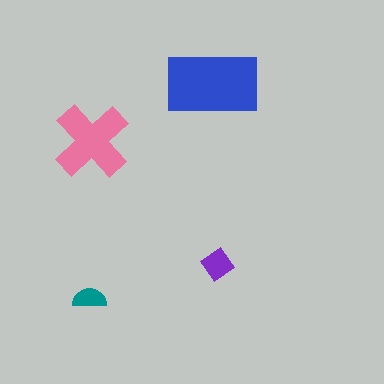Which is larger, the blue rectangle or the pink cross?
The blue rectangle.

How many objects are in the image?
There are 4 objects in the image.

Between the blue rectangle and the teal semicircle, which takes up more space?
The blue rectangle.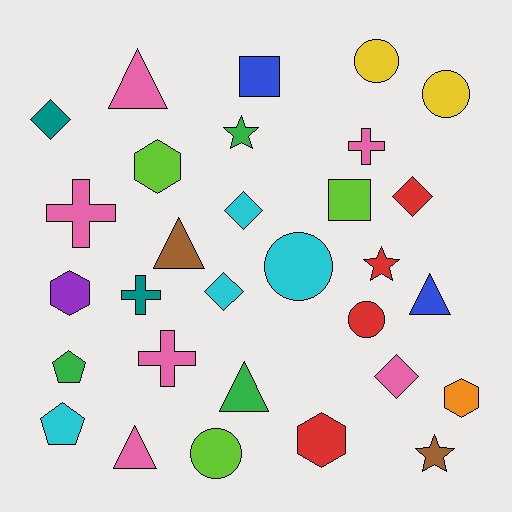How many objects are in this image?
There are 30 objects.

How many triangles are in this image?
There are 5 triangles.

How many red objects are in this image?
There are 4 red objects.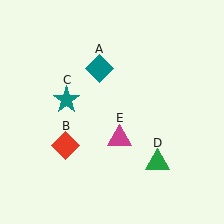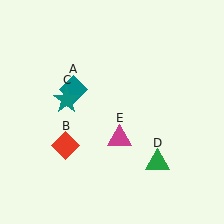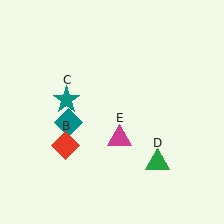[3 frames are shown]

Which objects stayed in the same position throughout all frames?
Red diamond (object B) and teal star (object C) and green triangle (object D) and magenta triangle (object E) remained stationary.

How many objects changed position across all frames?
1 object changed position: teal diamond (object A).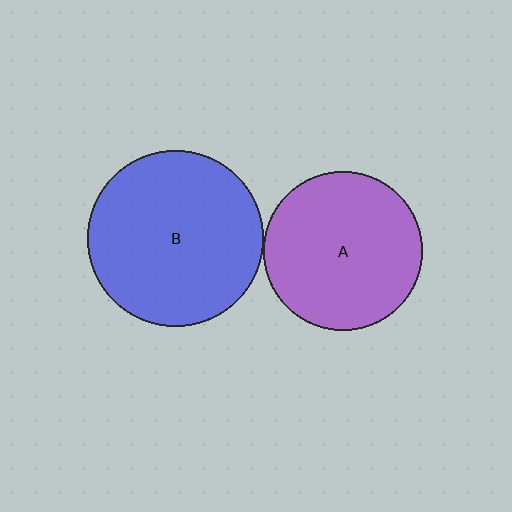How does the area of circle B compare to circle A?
Approximately 1.2 times.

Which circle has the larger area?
Circle B (blue).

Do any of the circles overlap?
No, none of the circles overlap.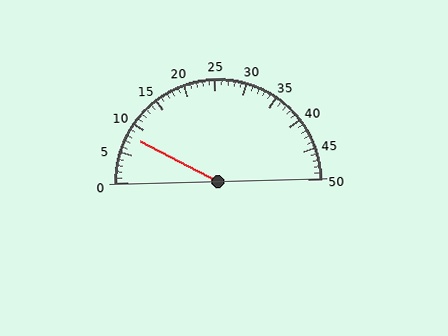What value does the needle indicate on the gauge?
The needle indicates approximately 8.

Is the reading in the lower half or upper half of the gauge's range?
The reading is in the lower half of the range (0 to 50).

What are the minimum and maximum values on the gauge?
The gauge ranges from 0 to 50.